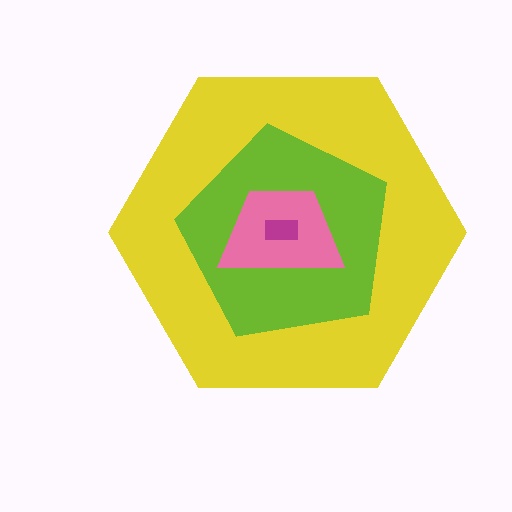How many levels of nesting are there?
4.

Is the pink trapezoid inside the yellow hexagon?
Yes.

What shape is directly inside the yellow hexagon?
The lime pentagon.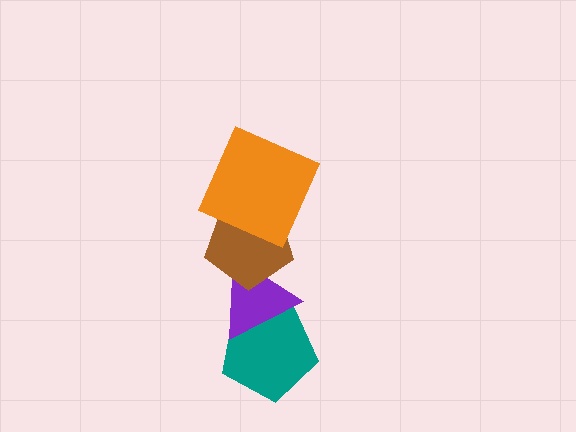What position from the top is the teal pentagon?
The teal pentagon is 4th from the top.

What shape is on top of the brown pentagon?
The orange square is on top of the brown pentagon.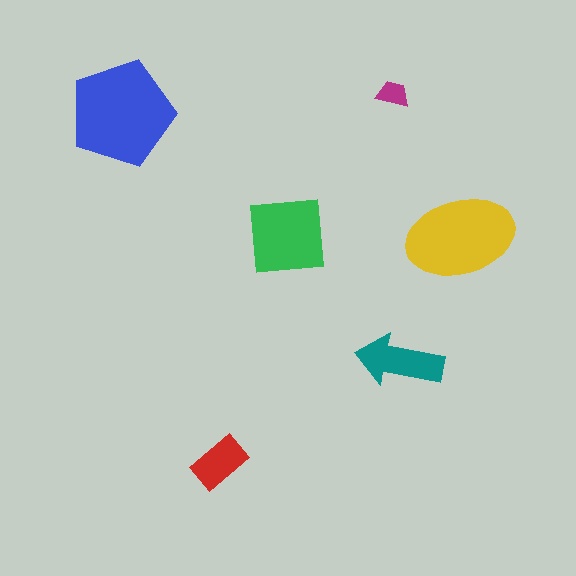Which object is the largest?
The blue pentagon.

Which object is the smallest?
The magenta trapezoid.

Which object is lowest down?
The red rectangle is bottommost.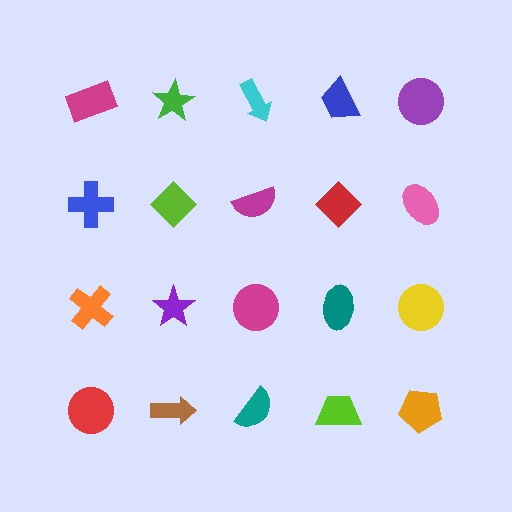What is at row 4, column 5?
An orange pentagon.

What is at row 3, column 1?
An orange cross.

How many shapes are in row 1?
5 shapes.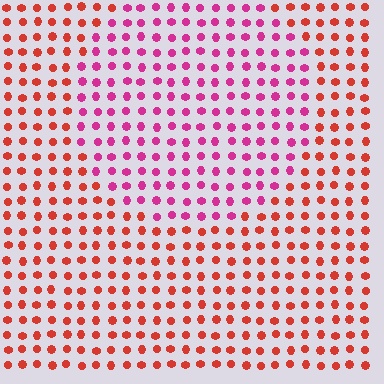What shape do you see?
I see a circle.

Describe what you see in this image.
The image is filled with small red elements in a uniform arrangement. A circle-shaped region is visible where the elements are tinted to a slightly different hue, forming a subtle color boundary.